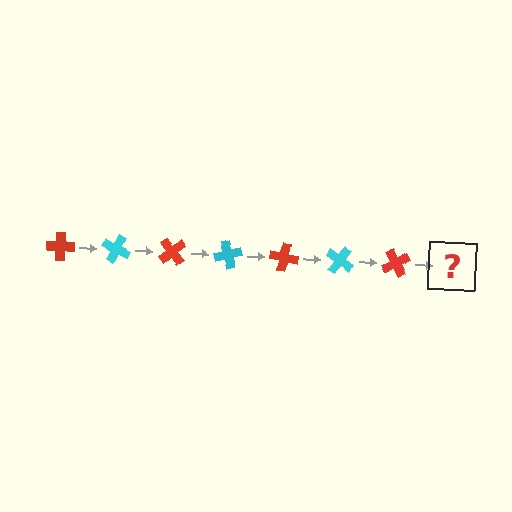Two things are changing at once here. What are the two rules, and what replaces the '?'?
The two rules are that it rotates 25 degrees each step and the color cycles through red and cyan. The '?' should be a cyan cross, rotated 175 degrees from the start.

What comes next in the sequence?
The next element should be a cyan cross, rotated 175 degrees from the start.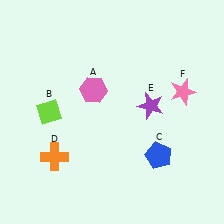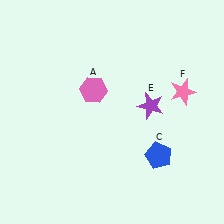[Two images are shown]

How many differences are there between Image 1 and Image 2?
There are 2 differences between the two images.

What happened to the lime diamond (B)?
The lime diamond (B) was removed in Image 2. It was in the bottom-left area of Image 1.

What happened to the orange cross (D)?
The orange cross (D) was removed in Image 2. It was in the bottom-left area of Image 1.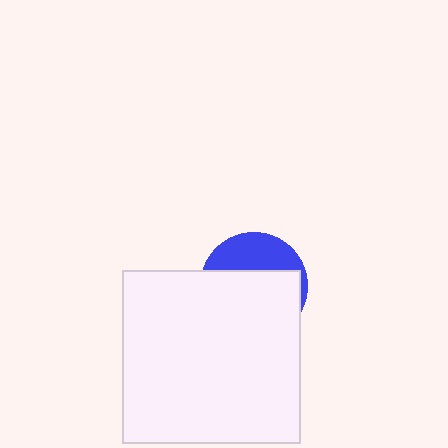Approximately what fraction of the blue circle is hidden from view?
Roughly 67% of the blue circle is hidden behind the white rectangle.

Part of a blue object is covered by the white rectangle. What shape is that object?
It is a circle.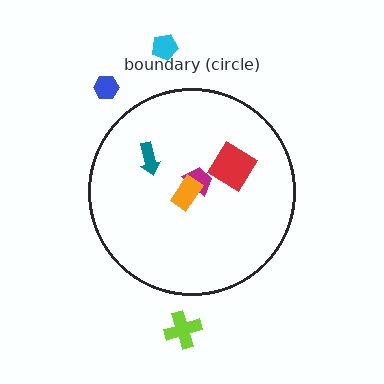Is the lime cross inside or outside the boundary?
Outside.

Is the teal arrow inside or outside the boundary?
Inside.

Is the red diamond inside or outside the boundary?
Inside.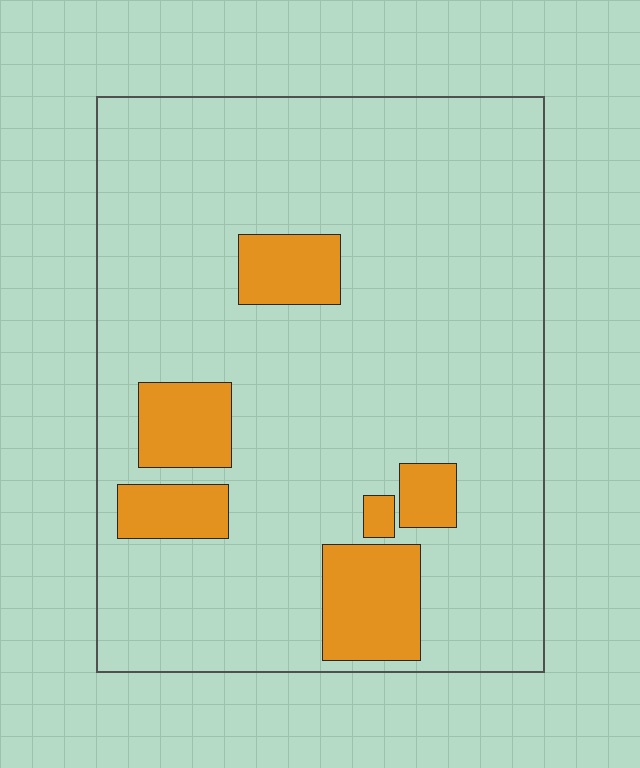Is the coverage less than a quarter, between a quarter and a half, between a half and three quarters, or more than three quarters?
Less than a quarter.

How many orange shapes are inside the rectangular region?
6.